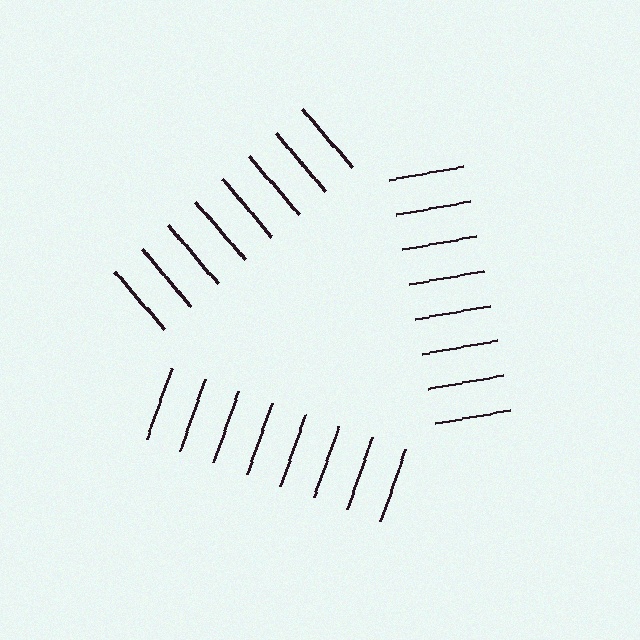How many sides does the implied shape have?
3 sides — the line-ends trace a triangle.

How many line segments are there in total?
24 — 8 along each of the 3 edges.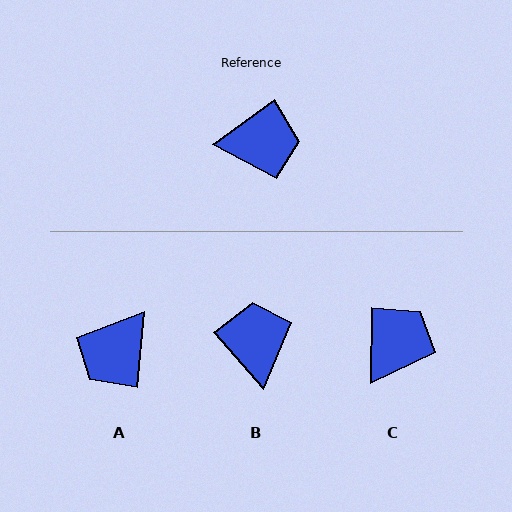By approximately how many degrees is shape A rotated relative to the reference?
Approximately 131 degrees clockwise.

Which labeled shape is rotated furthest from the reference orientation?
A, about 131 degrees away.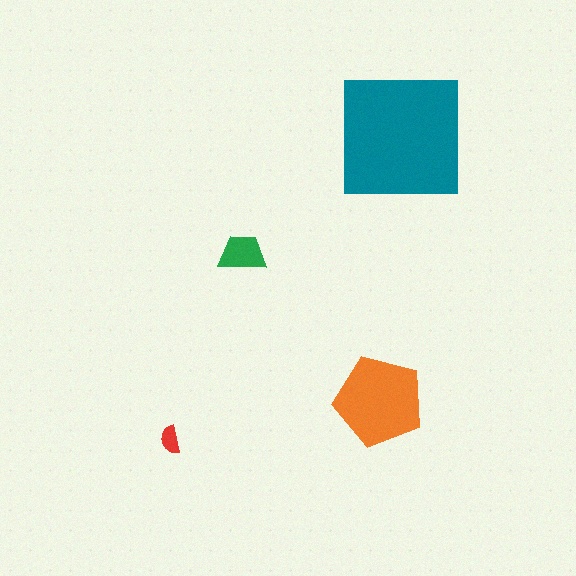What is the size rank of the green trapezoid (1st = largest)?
3rd.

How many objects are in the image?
There are 4 objects in the image.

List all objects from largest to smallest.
The teal square, the orange pentagon, the green trapezoid, the red semicircle.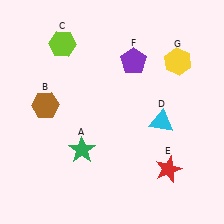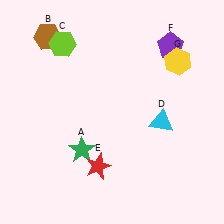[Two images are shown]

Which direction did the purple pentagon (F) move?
The purple pentagon (F) moved right.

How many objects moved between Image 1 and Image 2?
3 objects moved between the two images.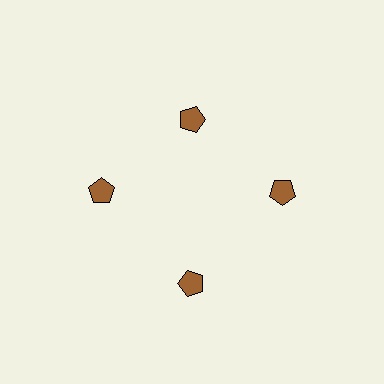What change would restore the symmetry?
The symmetry would be restored by moving it outward, back onto the ring so that all 4 pentagons sit at equal angles and equal distance from the center.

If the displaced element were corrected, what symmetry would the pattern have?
It would have 4-fold rotational symmetry — the pattern would map onto itself every 90 degrees.